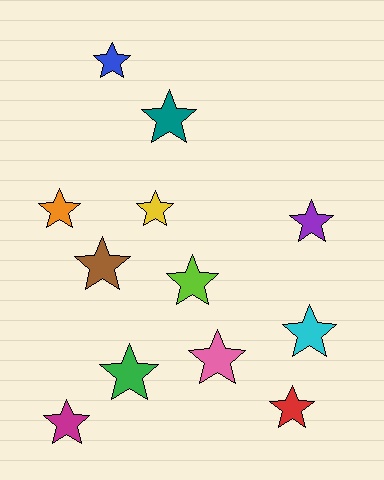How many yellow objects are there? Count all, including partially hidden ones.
There is 1 yellow object.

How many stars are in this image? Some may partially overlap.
There are 12 stars.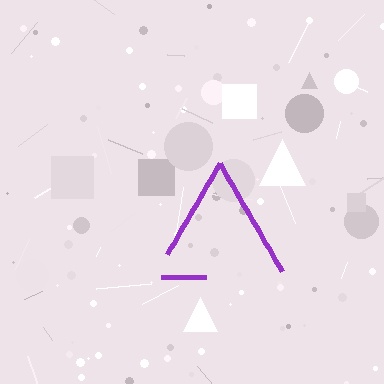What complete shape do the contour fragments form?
The contour fragments form a triangle.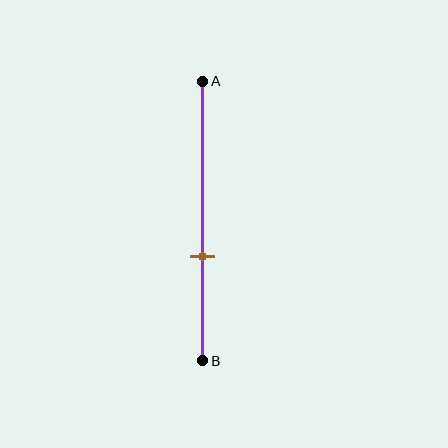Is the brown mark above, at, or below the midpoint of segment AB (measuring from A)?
The brown mark is below the midpoint of segment AB.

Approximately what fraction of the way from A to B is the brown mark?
The brown mark is approximately 65% of the way from A to B.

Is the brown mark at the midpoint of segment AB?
No, the mark is at about 65% from A, not at the 50% midpoint.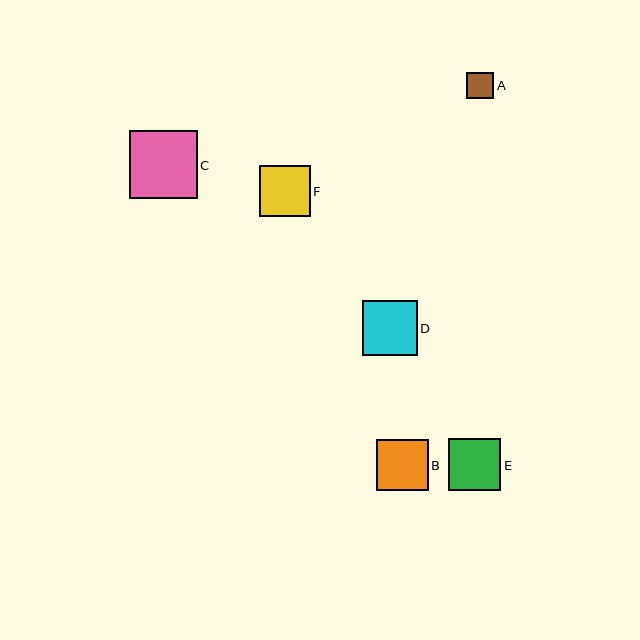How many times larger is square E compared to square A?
Square E is approximately 1.9 times the size of square A.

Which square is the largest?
Square C is the largest with a size of approximately 68 pixels.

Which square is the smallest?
Square A is the smallest with a size of approximately 27 pixels.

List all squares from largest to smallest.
From largest to smallest: C, D, E, B, F, A.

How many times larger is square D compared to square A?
Square D is approximately 2.0 times the size of square A.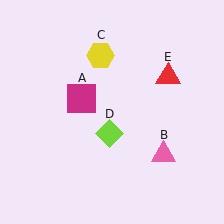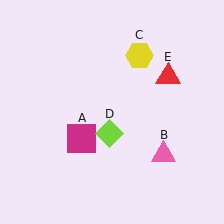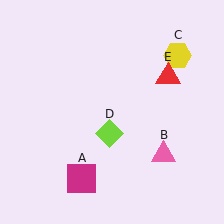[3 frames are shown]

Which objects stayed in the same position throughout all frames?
Pink triangle (object B) and lime diamond (object D) and red triangle (object E) remained stationary.